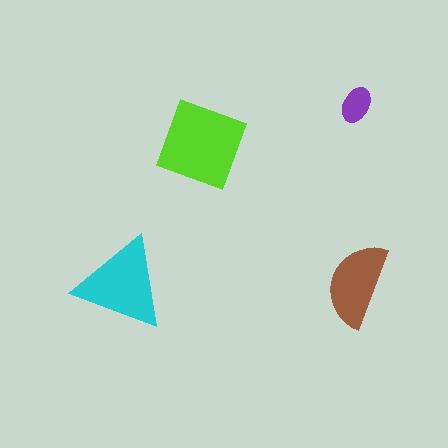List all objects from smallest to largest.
The purple ellipse, the brown semicircle, the cyan triangle, the lime diamond.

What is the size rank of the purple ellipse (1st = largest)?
4th.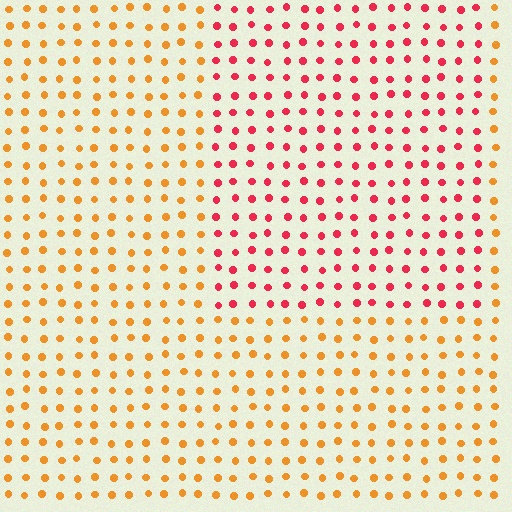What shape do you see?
I see a rectangle.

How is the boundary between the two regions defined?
The boundary is defined purely by a slight shift in hue (about 44 degrees). Spacing, size, and orientation are identical on both sides.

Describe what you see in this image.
The image is filled with small orange elements in a uniform arrangement. A rectangle-shaped region is visible where the elements are tinted to a slightly different hue, forming a subtle color boundary.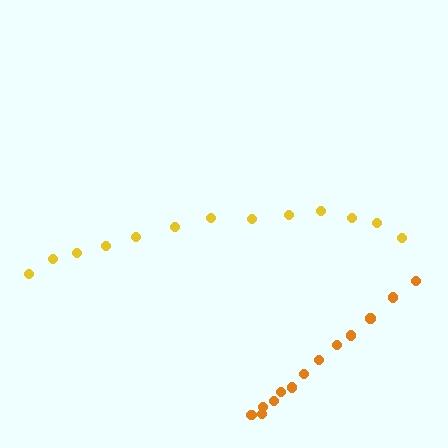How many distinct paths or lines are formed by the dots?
There are 2 distinct paths.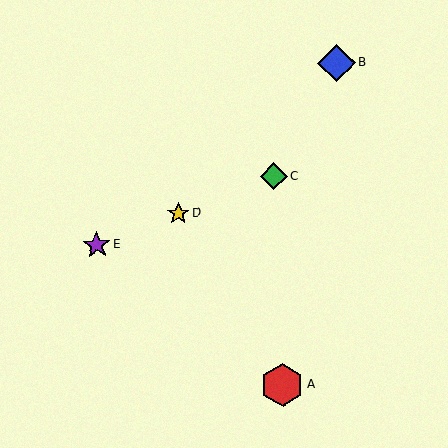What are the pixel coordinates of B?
Object B is at (337, 63).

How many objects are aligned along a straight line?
3 objects (C, D, E) are aligned along a straight line.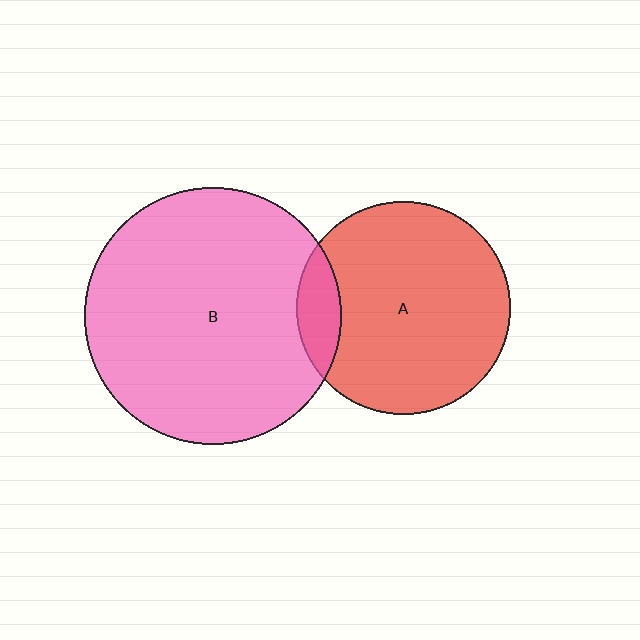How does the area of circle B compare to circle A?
Approximately 1.4 times.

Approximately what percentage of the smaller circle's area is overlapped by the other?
Approximately 10%.